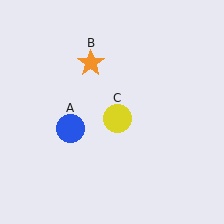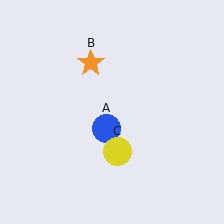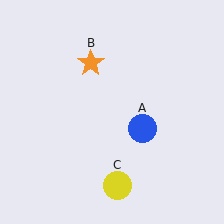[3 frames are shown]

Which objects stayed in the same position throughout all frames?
Orange star (object B) remained stationary.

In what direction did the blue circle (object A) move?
The blue circle (object A) moved right.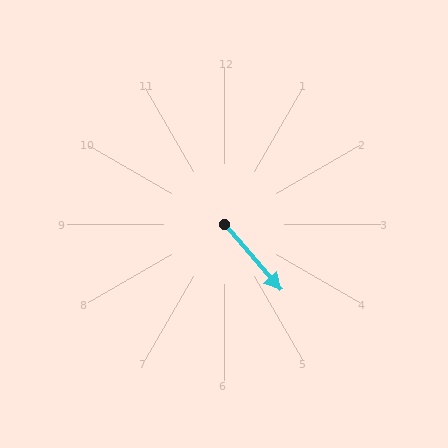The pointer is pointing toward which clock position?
Roughly 5 o'clock.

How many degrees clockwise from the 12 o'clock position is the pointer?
Approximately 139 degrees.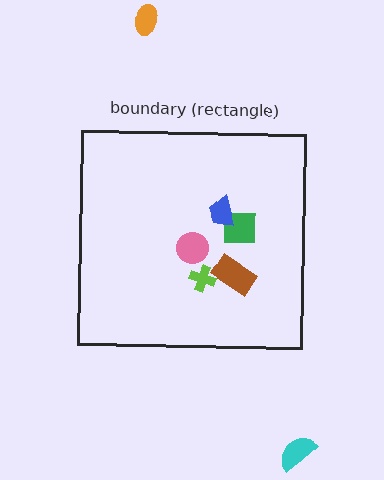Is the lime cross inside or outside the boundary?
Inside.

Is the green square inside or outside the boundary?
Inside.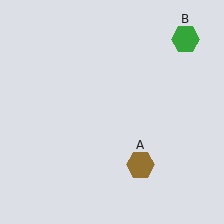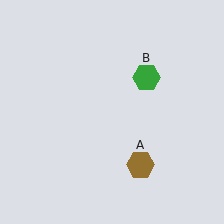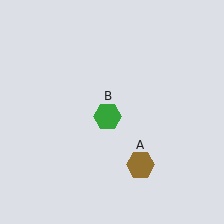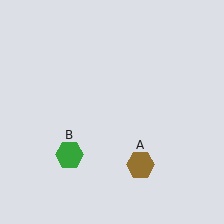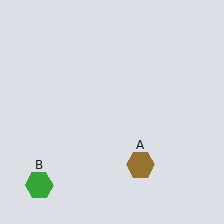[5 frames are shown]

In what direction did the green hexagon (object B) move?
The green hexagon (object B) moved down and to the left.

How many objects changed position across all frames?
1 object changed position: green hexagon (object B).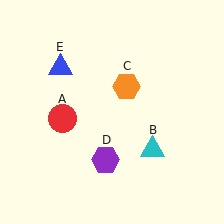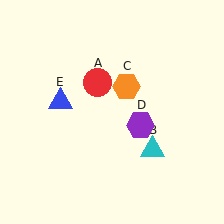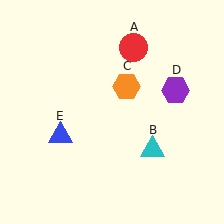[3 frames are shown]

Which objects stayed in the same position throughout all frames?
Cyan triangle (object B) and orange hexagon (object C) remained stationary.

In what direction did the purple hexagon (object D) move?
The purple hexagon (object D) moved up and to the right.